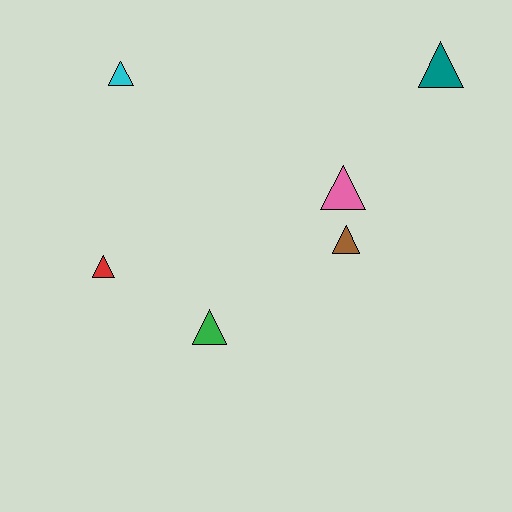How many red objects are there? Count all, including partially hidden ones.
There is 1 red object.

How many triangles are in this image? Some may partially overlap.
There are 6 triangles.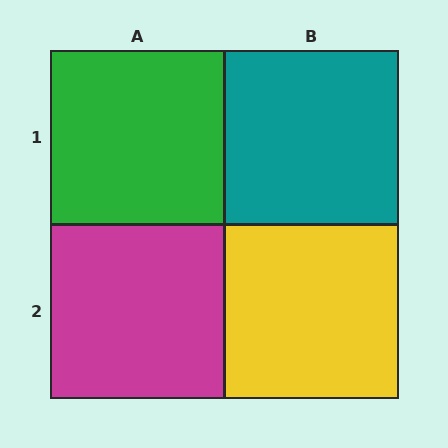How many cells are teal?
1 cell is teal.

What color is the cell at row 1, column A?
Green.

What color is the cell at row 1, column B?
Teal.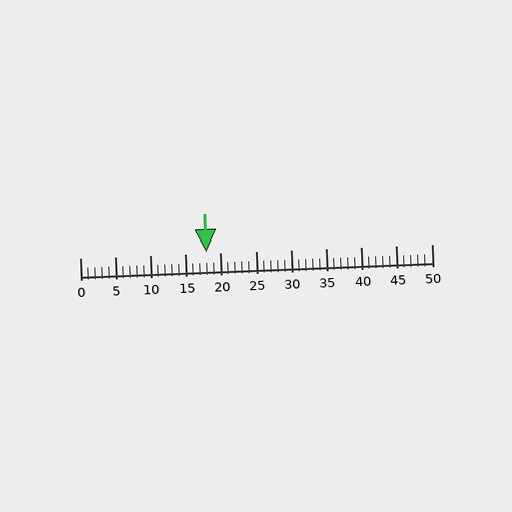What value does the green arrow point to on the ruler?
The green arrow points to approximately 18.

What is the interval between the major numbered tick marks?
The major tick marks are spaced 5 units apart.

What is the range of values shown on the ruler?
The ruler shows values from 0 to 50.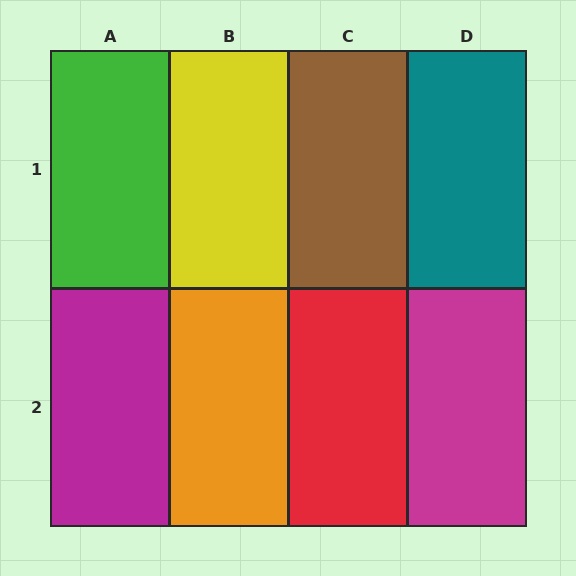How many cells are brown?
1 cell is brown.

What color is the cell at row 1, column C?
Brown.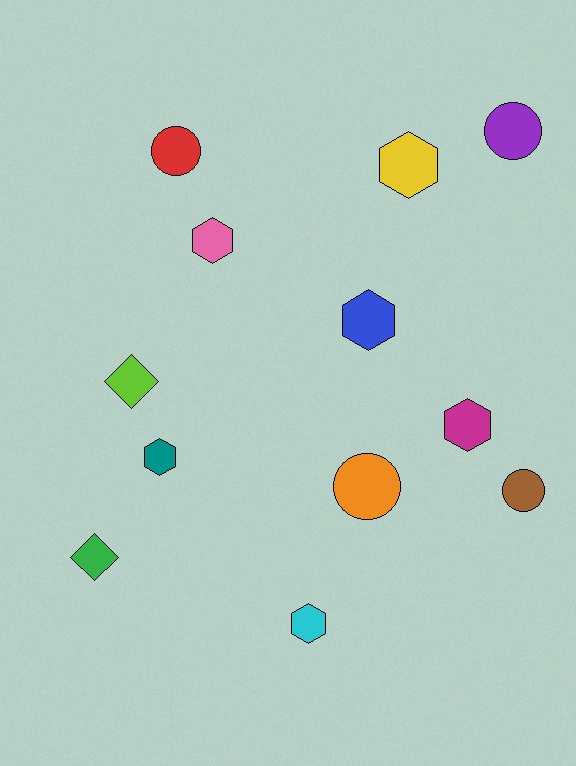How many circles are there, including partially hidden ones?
There are 4 circles.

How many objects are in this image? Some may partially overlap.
There are 12 objects.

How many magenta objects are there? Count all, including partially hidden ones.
There is 1 magenta object.